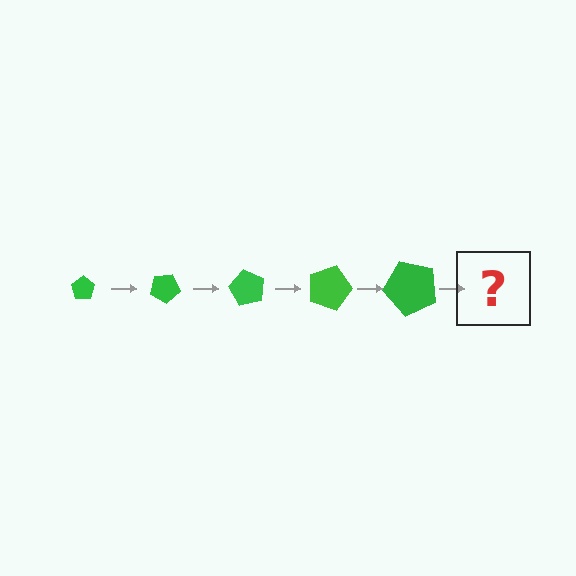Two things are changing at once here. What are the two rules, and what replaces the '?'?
The two rules are that the pentagon grows larger each step and it rotates 30 degrees each step. The '?' should be a pentagon, larger than the previous one and rotated 150 degrees from the start.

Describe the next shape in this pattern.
It should be a pentagon, larger than the previous one and rotated 150 degrees from the start.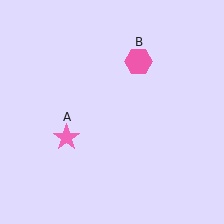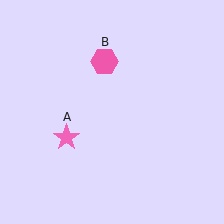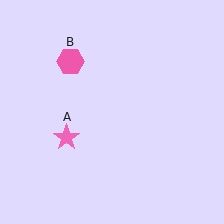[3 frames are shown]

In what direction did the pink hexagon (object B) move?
The pink hexagon (object B) moved left.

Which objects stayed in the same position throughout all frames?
Pink star (object A) remained stationary.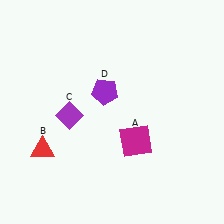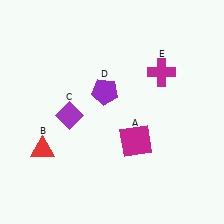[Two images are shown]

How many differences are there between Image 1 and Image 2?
There is 1 difference between the two images.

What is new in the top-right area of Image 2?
A magenta cross (E) was added in the top-right area of Image 2.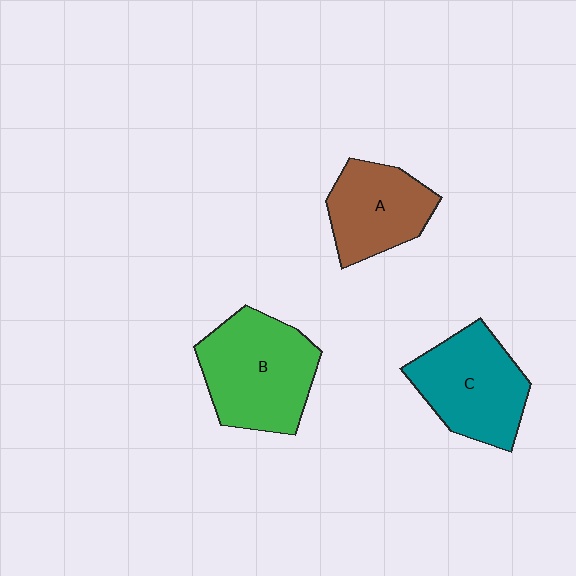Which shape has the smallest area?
Shape A (brown).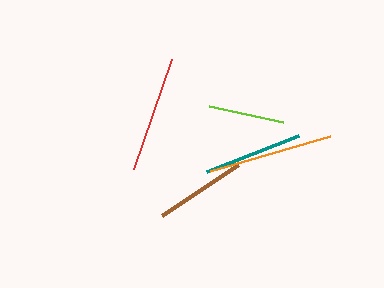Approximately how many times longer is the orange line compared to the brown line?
The orange line is approximately 1.4 times the length of the brown line.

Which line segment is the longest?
The orange line is the longest at approximately 124 pixels.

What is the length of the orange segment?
The orange segment is approximately 124 pixels long.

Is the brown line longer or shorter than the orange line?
The orange line is longer than the brown line.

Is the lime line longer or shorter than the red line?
The red line is longer than the lime line.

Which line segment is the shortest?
The lime line is the shortest at approximately 75 pixels.